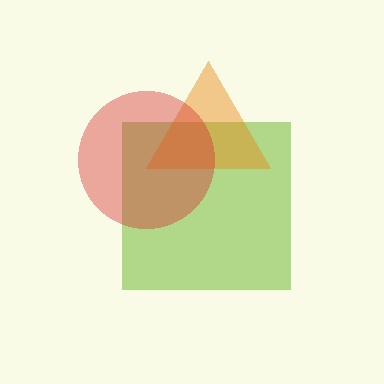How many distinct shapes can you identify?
There are 3 distinct shapes: a lime square, an orange triangle, a red circle.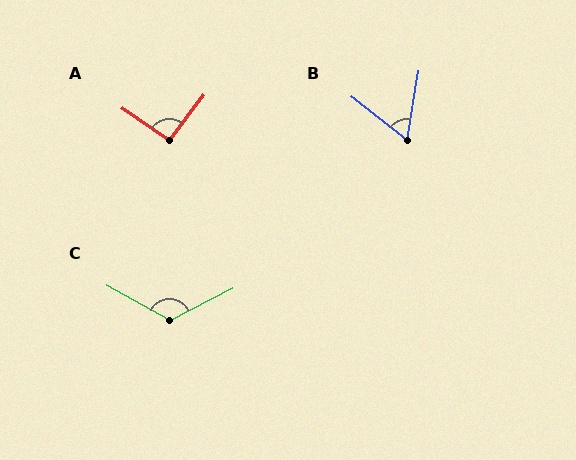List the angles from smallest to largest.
B (61°), A (93°), C (124°).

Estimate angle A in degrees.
Approximately 93 degrees.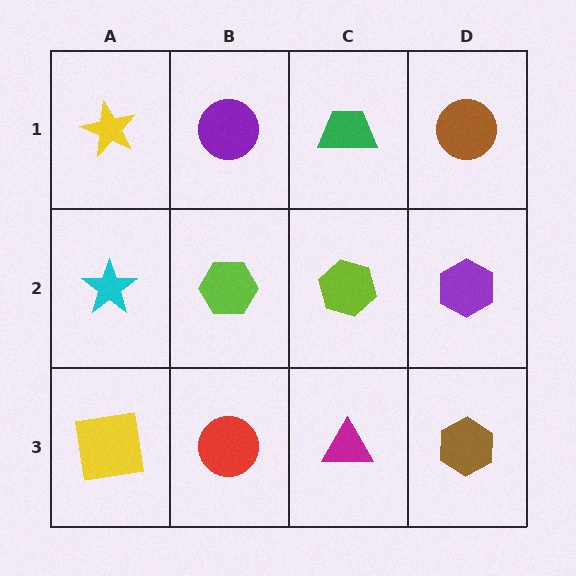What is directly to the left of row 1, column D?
A green trapezoid.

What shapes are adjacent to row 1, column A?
A cyan star (row 2, column A), a purple circle (row 1, column B).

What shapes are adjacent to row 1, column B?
A lime hexagon (row 2, column B), a yellow star (row 1, column A), a green trapezoid (row 1, column C).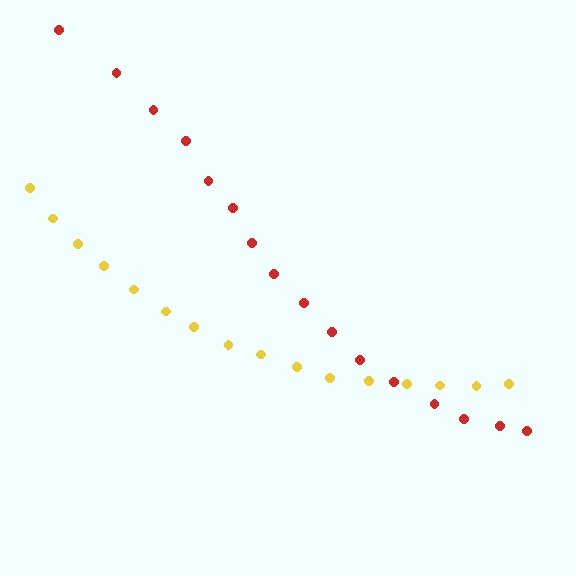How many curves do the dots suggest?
There are 2 distinct paths.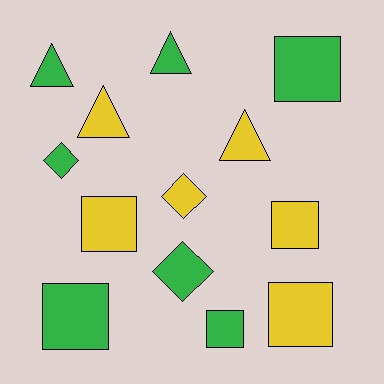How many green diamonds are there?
There are 2 green diamonds.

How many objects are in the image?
There are 13 objects.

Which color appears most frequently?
Green, with 7 objects.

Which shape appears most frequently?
Square, with 6 objects.